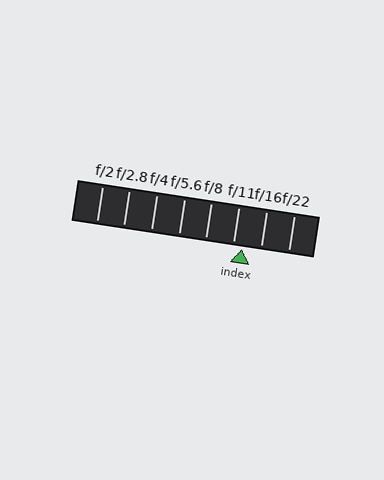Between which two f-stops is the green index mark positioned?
The index mark is between f/11 and f/16.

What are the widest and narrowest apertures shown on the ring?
The widest aperture shown is f/2 and the narrowest is f/22.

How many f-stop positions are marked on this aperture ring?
There are 8 f-stop positions marked.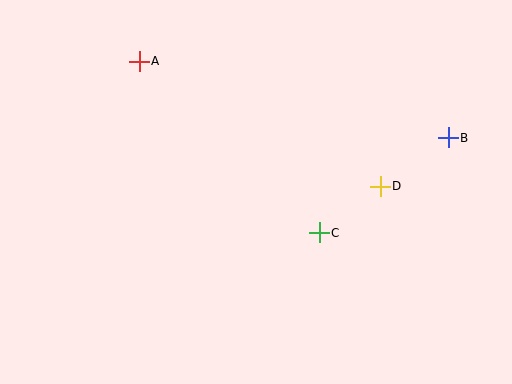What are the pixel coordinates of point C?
Point C is at (319, 233).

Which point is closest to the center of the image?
Point C at (319, 233) is closest to the center.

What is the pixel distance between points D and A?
The distance between D and A is 272 pixels.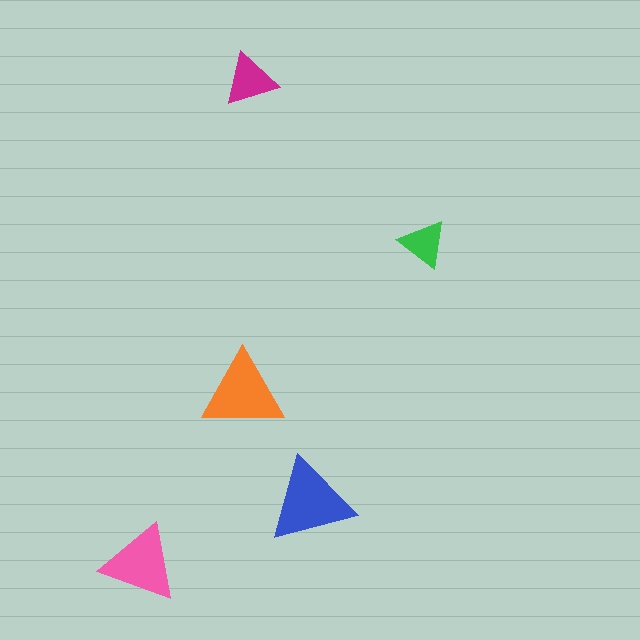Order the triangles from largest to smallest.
the blue one, the orange one, the pink one, the magenta one, the green one.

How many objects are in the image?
There are 5 objects in the image.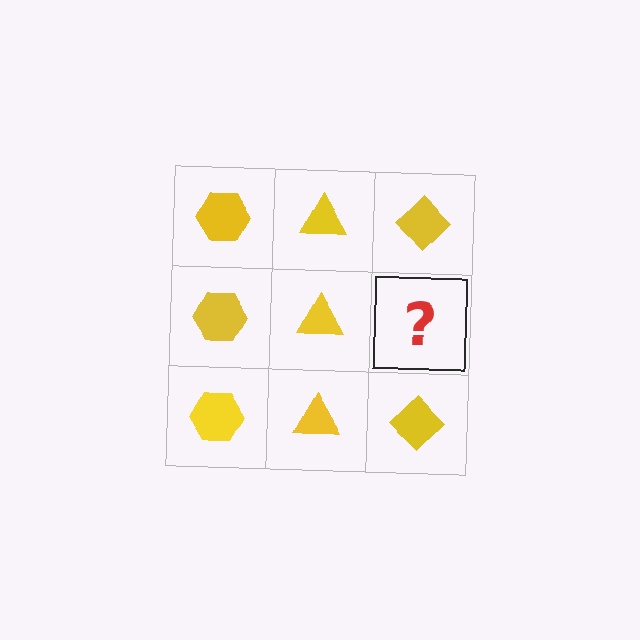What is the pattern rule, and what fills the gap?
The rule is that each column has a consistent shape. The gap should be filled with a yellow diamond.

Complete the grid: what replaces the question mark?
The question mark should be replaced with a yellow diamond.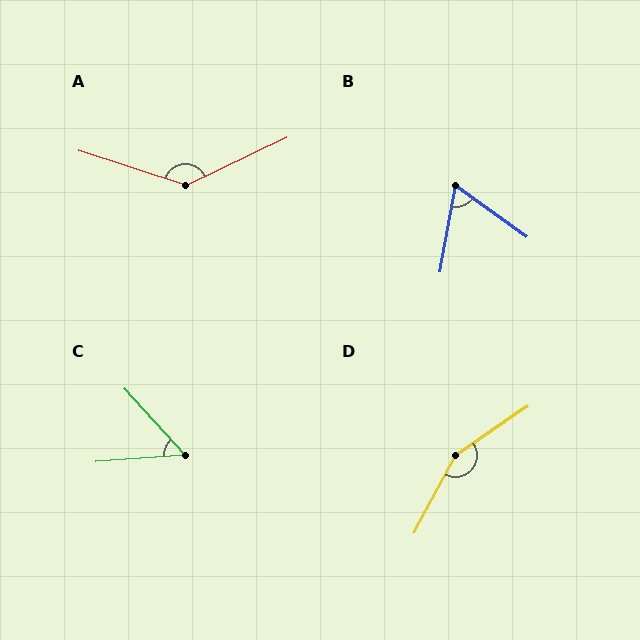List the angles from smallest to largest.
C (52°), B (65°), A (136°), D (152°).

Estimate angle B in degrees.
Approximately 65 degrees.